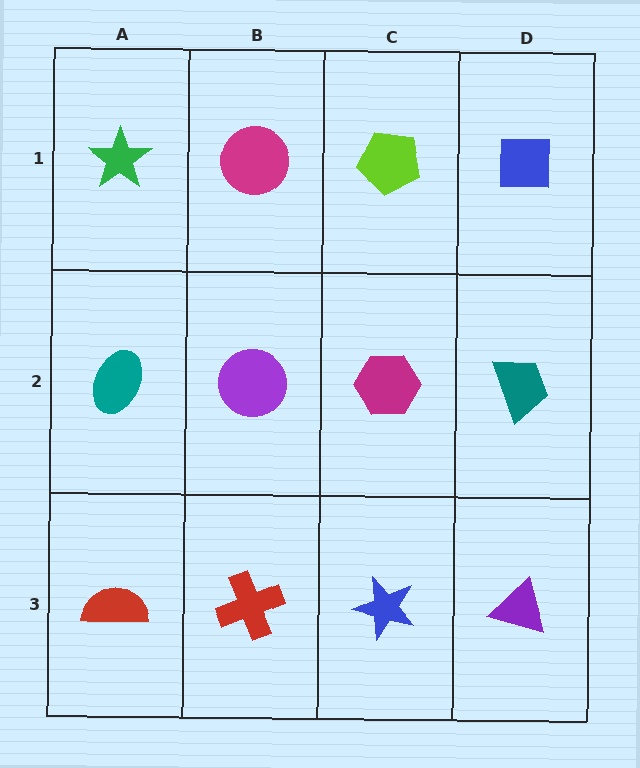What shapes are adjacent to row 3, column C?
A magenta hexagon (row 2, column C), a red cross (row 3, column B), a purple triangle (row 3, column D).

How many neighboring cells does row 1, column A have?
2.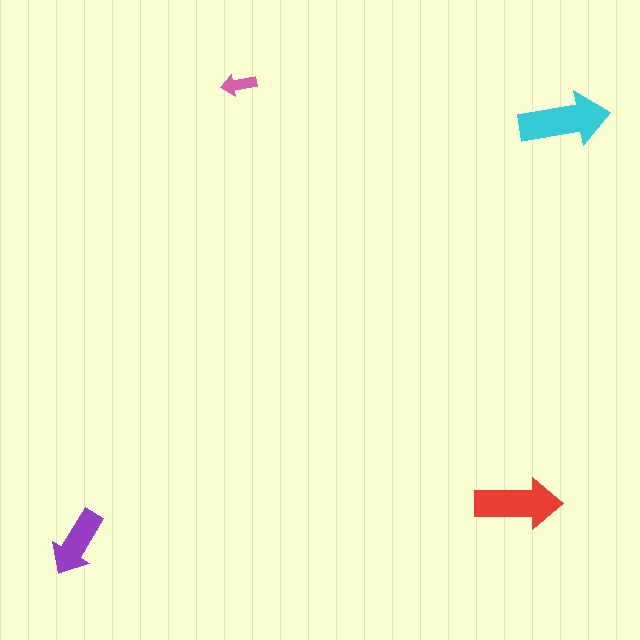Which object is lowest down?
The purple arrow is bottommost.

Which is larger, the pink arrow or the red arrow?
The red one.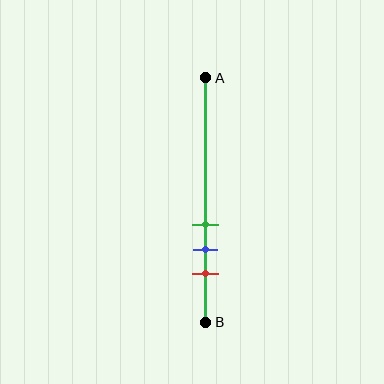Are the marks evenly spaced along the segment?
Yes, the marks are approximately evenly spaced.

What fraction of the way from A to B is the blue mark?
The blue mark is approximately 70% (0.7) of the way from A to B.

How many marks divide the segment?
There are 3 marks dividing the segment.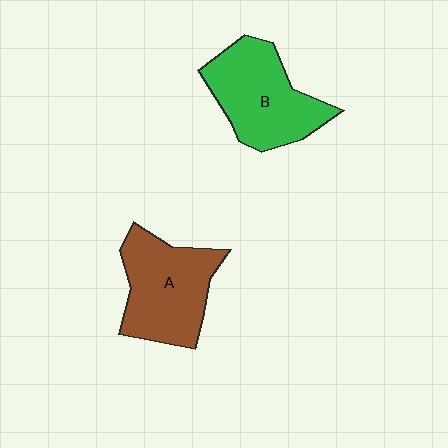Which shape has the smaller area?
Shape A (brown).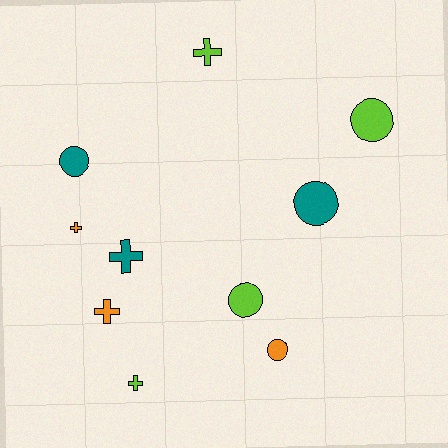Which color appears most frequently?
Lime, with 4 objects.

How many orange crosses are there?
There are 2 orange crosses.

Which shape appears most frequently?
Circle, with 5 objects.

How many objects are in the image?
There are 10 objects.